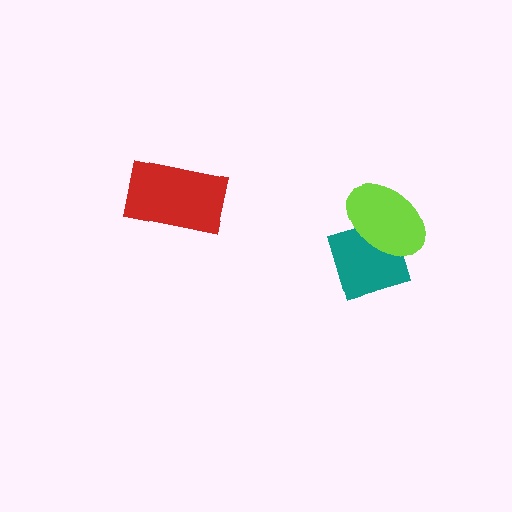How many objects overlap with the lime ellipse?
1 object overlaps with the lime ellipse.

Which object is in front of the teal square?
The lime ellipse is in front of the teal square.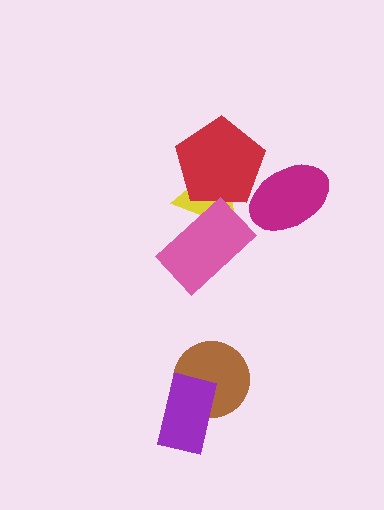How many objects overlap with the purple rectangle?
1 object overlaps with the purple rectangle.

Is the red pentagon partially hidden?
Yes, it is partially covered by another shape.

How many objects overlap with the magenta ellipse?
1 object overlaps with the magenta ellipse.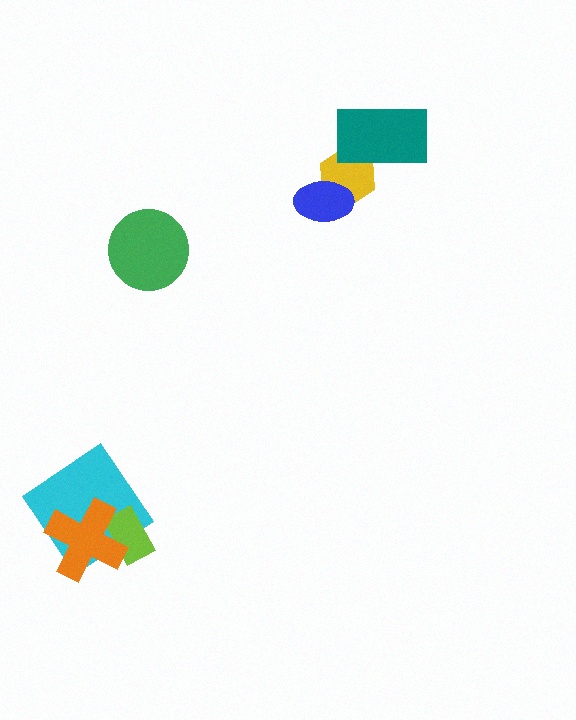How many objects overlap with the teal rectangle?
1 object overlaps with the teal rectangle.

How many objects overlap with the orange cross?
2 objects overlap with the orange cross.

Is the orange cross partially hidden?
No, no other shape covers it.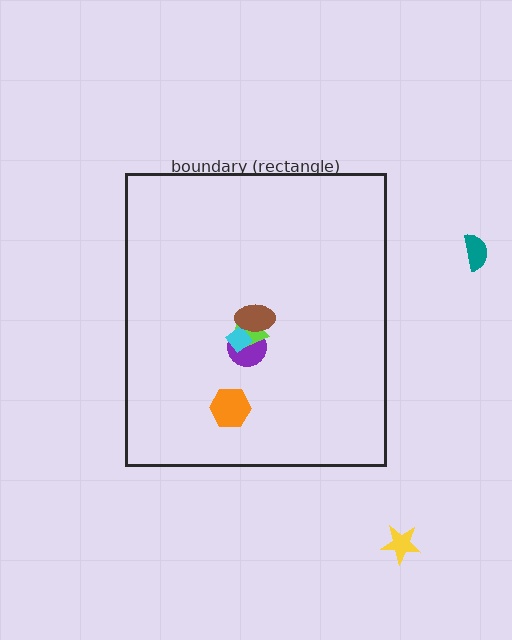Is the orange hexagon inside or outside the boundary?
Inside.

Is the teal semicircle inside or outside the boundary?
Outside.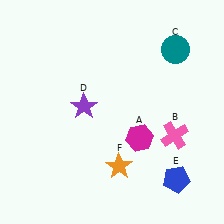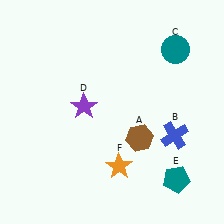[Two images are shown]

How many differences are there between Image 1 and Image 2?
There are 3 differences between the two images.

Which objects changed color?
A changed from magenta to brown. B changed from pink to blue. E changed from blue to teal.